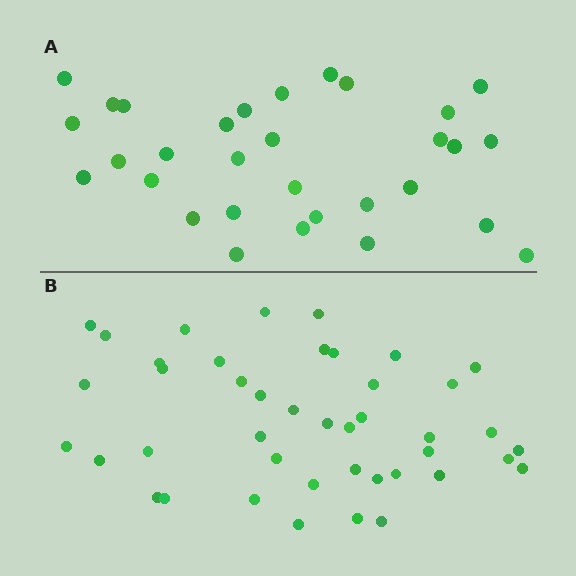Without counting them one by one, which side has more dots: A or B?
Region B (the bottom region) has more dots.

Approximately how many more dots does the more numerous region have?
Region B has roughly 12 or so more dots than region A.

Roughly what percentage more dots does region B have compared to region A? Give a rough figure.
About 40% more.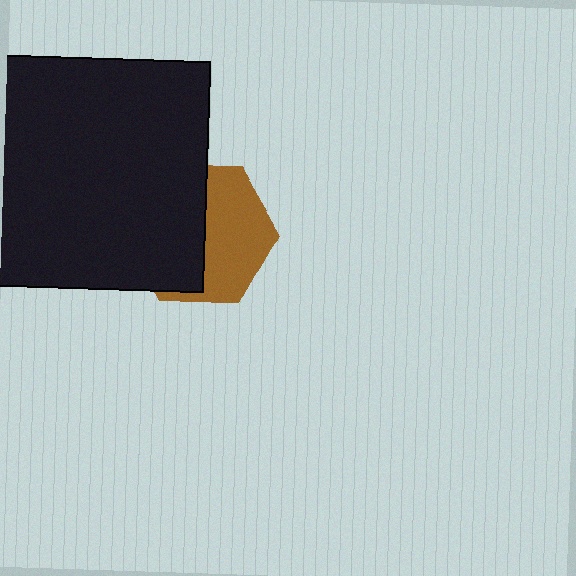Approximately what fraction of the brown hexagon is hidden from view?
Roughly 51% of the brown hexagon is hidden behind the black square.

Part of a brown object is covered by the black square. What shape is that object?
It is a hexagon.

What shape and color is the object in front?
The object in front is a black square.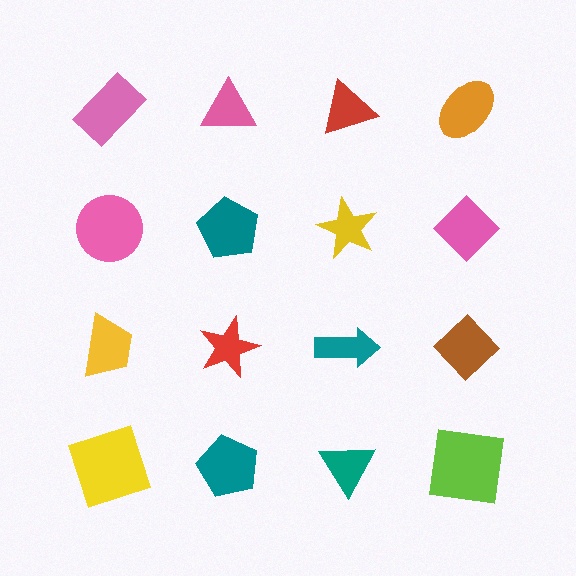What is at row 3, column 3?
A teal arrow.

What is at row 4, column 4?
A lime square.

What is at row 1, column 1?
A pink rectangle.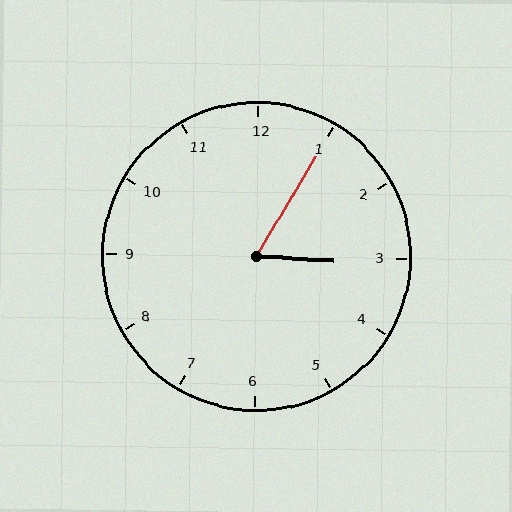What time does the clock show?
3:05.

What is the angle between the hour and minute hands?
Approximately 62 degrees.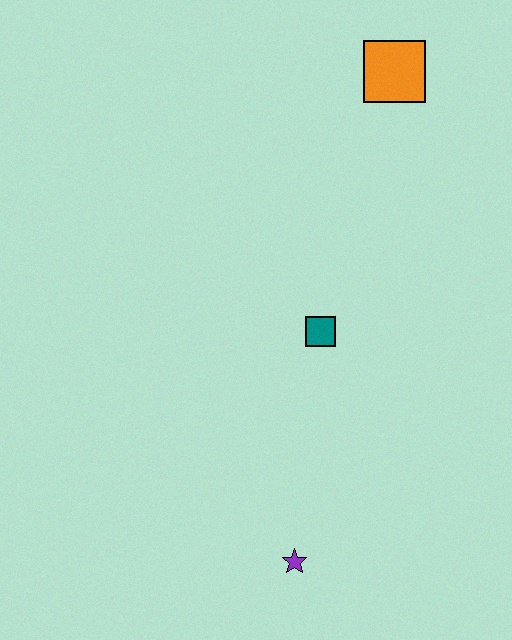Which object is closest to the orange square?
The teal square is closest to the orange square.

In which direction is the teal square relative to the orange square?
The teal square is below the orange square.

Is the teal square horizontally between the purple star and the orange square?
Yes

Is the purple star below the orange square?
Yes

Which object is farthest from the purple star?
The orange square is farthest from the purple star.